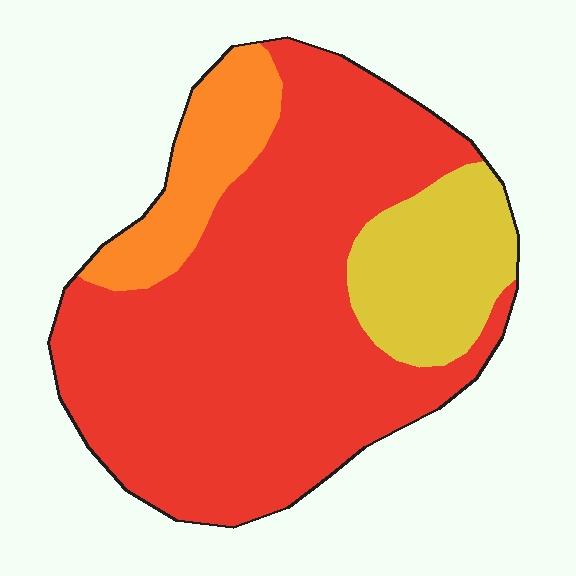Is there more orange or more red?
Red.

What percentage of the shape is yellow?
Yellow takes up about one sixth (1/6) of the shape.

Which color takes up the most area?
Red, at roughly 70%.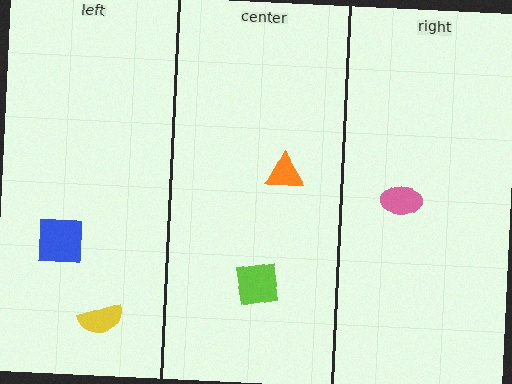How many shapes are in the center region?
2.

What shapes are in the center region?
The orange triangle, the lime square.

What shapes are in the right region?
The pink ellipse.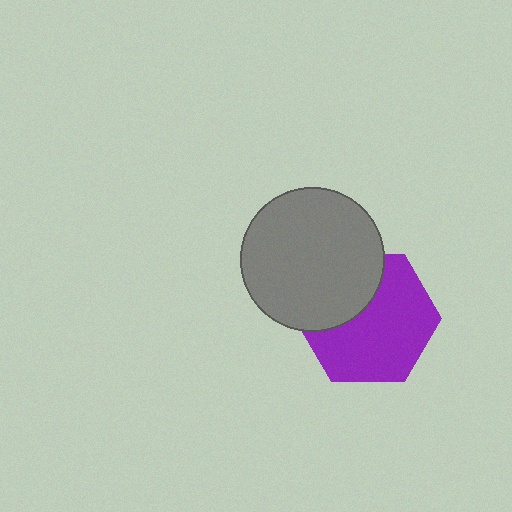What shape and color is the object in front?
The object in front is a gray circle.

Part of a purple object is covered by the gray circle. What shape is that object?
It is a hexagon.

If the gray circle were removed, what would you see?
You would see the complete purple hexagon.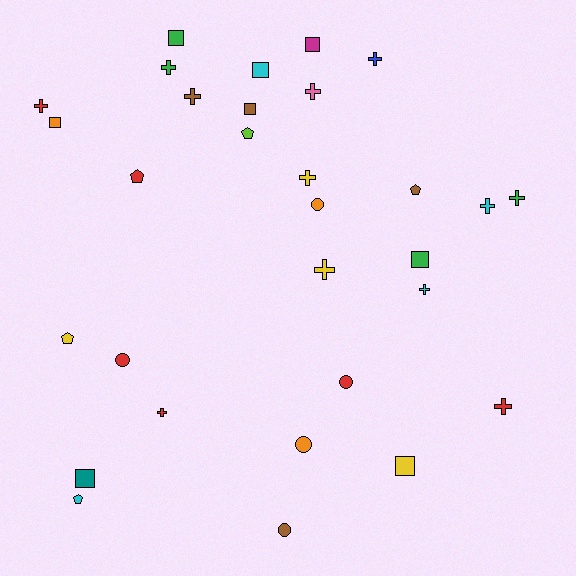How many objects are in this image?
There are 30 objects.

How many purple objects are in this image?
There are no purple objects.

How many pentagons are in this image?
There are 5 pentagons.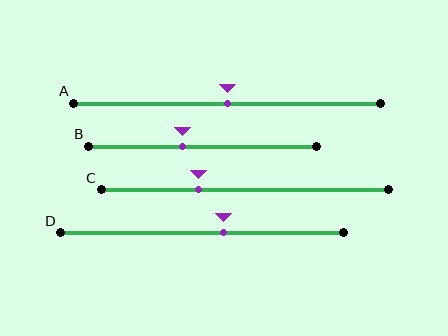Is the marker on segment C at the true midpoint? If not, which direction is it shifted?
No, the marker on segment C is shifted to the left by about 16% of the segment length.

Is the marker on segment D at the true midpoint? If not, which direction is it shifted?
No, the marker on segment D is shifted to the right by about 8% of the segment length.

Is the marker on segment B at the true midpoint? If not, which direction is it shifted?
No, the marker on segment B is shifted to the left by about 9% of the segment length.